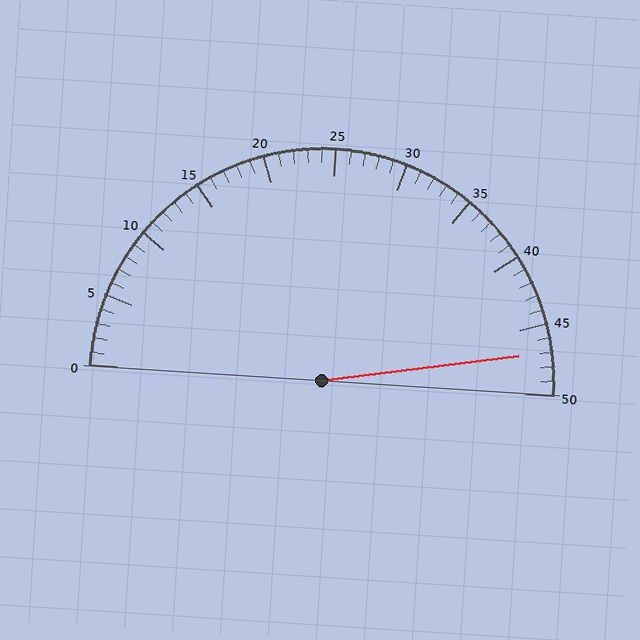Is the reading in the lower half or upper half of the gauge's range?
The reading is in the upper half of the range (0 to 50).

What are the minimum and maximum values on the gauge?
The gauge ranges from 0 to 50.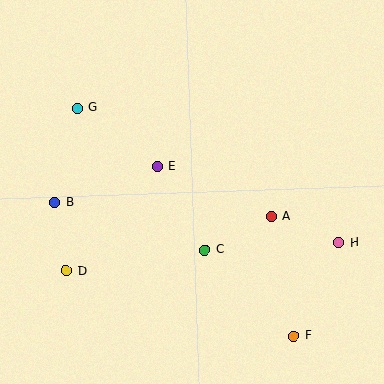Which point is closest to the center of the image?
Point E at (157, 166) is closest to the center.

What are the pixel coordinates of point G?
Point G is at (77, 108).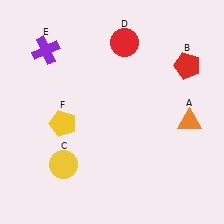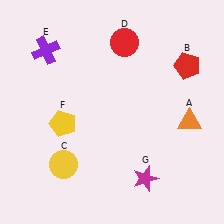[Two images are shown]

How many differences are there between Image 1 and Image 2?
There is 1 difference between the two images.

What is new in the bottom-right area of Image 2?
A magenta star (G) was added in the bottom-right area of Image 2.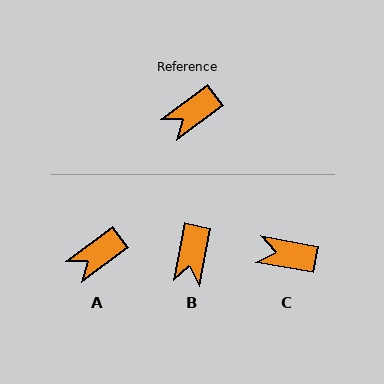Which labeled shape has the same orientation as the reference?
A.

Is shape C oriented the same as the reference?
No, it is off by about 48 degrees.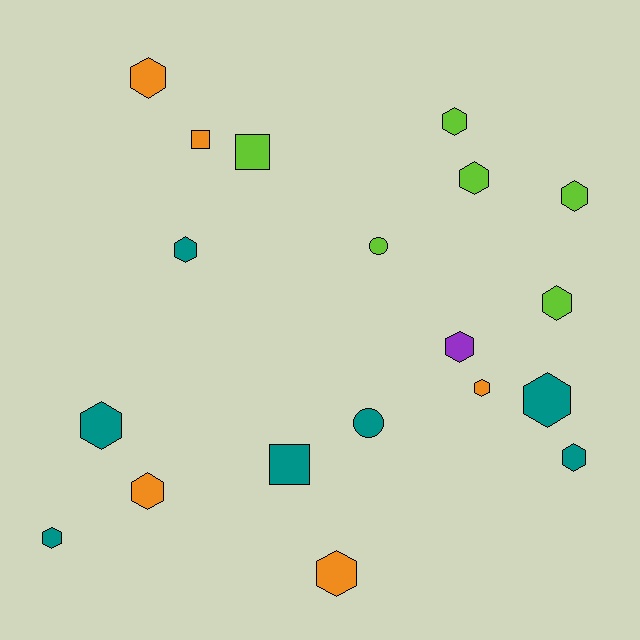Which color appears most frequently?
Teal, with 7 objects.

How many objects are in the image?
There are 19 objects.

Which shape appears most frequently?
Hexagon, with 14 objects.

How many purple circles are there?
There are no purple circles.